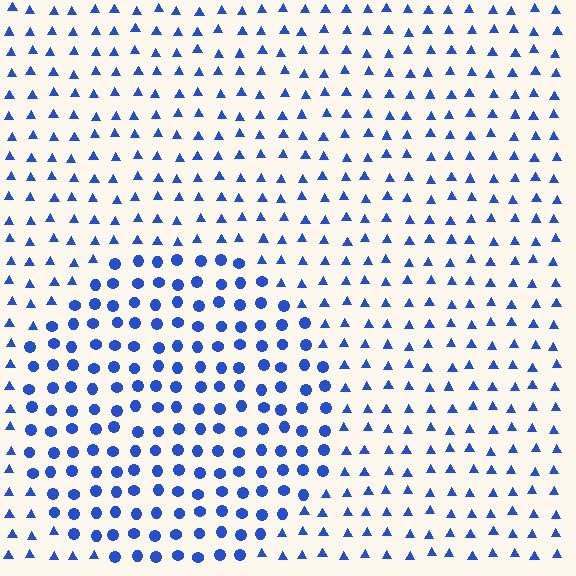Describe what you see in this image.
The image is filled with small blue elements arranged in a uniform grid. A circle-shaped region contains circles, while the surrounding area contains triangles. The boundary is defined purely by the change in element shape.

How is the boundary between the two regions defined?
The boundary is defined by a change in element shape: circles inside vs. triangles outside. All elements share the same color and spacing.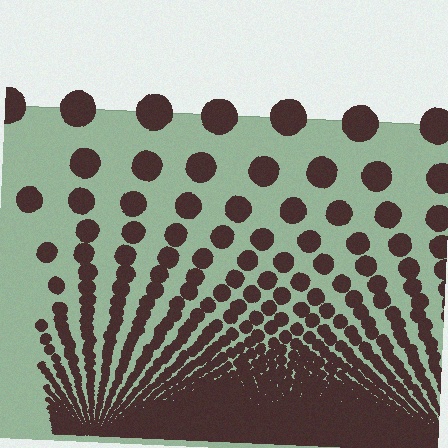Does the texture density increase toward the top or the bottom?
Density increases toward the bottom.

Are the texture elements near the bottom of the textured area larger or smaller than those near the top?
Smaller. The gradient is inverted — elements near the bottom are smaller and denser.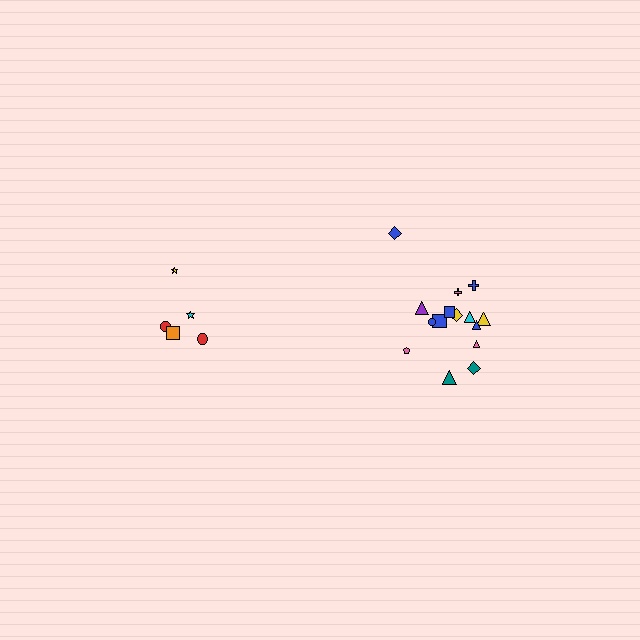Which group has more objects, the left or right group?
The right group.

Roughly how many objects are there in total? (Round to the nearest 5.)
Roughly 20 objects in total.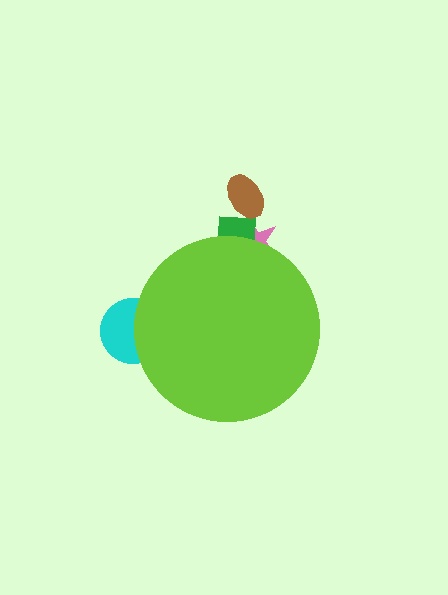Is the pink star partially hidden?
Yes, the pink star is partially hidden behind the lime circle.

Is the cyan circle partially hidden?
Yes, the cyan circle is partially hidden behind the lime circle.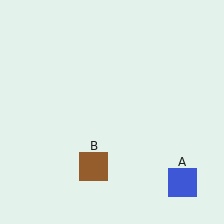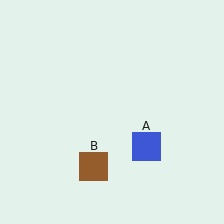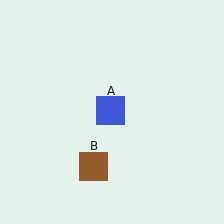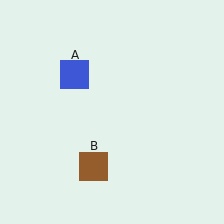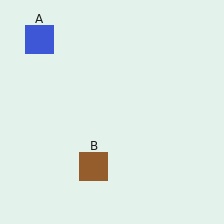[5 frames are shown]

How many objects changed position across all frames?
1 object changed position: blue square (object A).